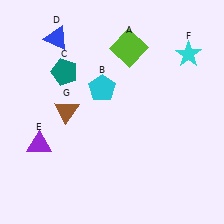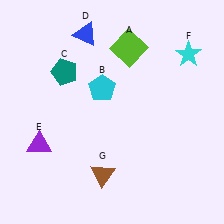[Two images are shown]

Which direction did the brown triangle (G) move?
The brown triangle (G) moved down.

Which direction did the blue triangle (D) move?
The blue triangle (D) moved right.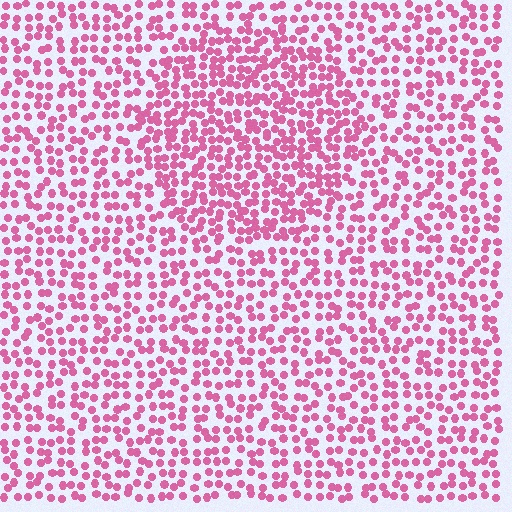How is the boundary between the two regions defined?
The boundary is defined by a change in element density (approximately 1.5x ratio). All elements are the same color, size, and shape.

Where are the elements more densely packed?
The elements are more densely packed inside the circle boundary.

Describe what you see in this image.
The image contains small pink elements arranged at two different densities. A circle-shaped region is visible where the elements are more densely packed than the surrounding area.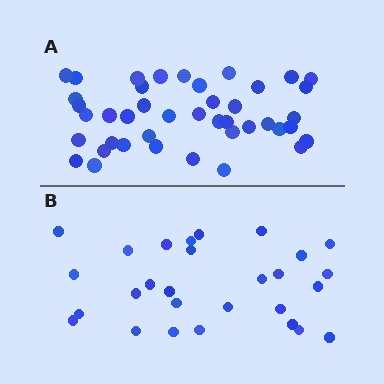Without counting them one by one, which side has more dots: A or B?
Region A (the top region) has more dots.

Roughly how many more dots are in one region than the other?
Region A has approximately 15 more dots than region B.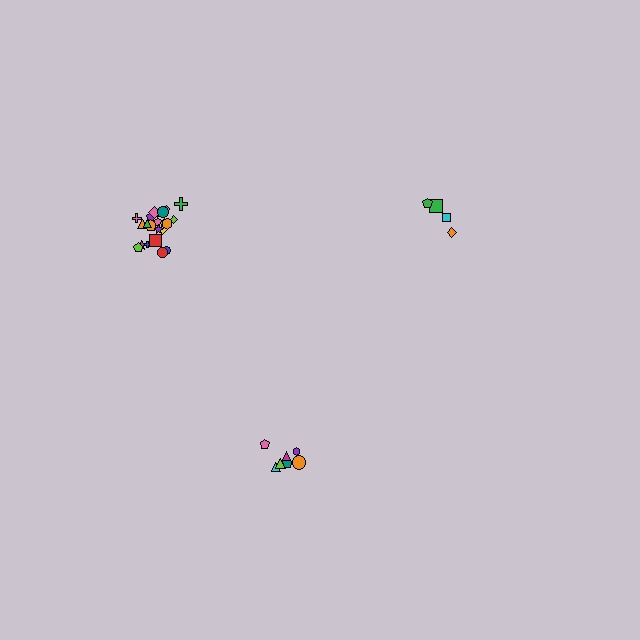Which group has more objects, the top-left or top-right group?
The top-left group.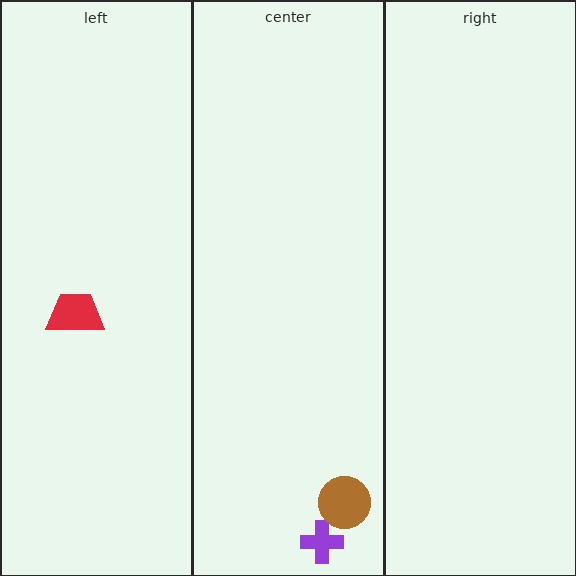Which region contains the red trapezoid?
The left region.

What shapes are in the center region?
The purple cross, the brown circle.